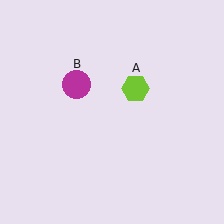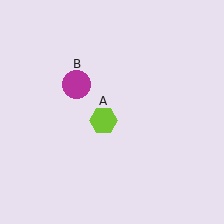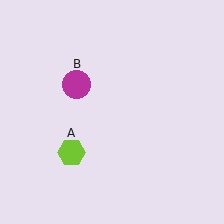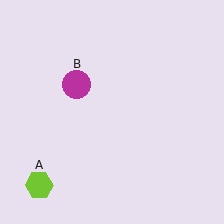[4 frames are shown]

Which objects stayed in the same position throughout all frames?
Magenta circle (object B) remained stationary.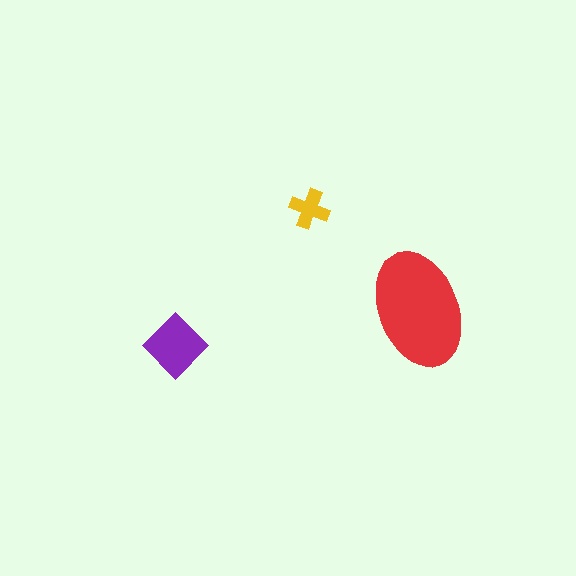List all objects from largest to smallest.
The red ellipse, the purple diamond, the yellow cross.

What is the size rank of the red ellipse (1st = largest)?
1st.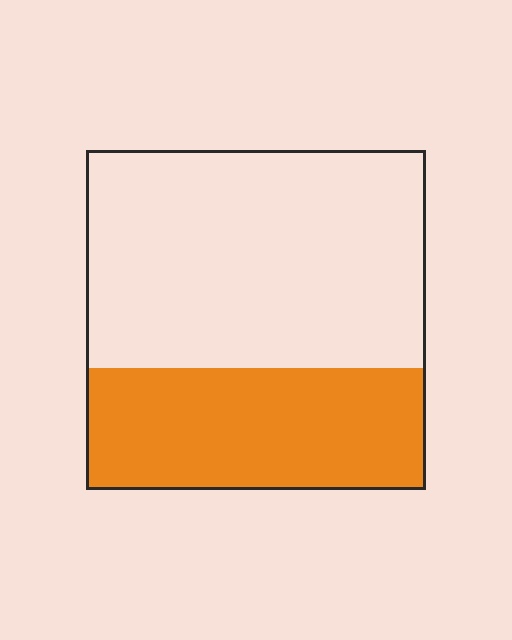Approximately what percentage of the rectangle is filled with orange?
Approximately 35%.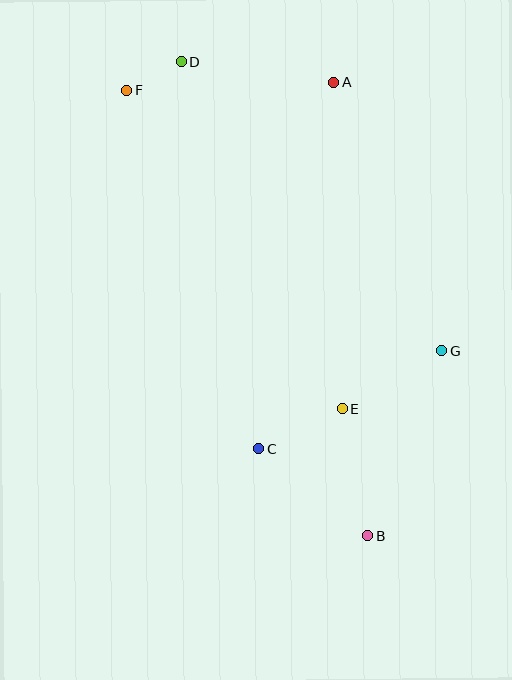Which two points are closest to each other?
Points D and F are closest to each other.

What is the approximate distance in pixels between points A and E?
The distance between A and E is approximately 326 pixels.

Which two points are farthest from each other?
Points B and D are farthest from each other.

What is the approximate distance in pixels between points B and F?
The distance between B and F is approximately 506 pixels.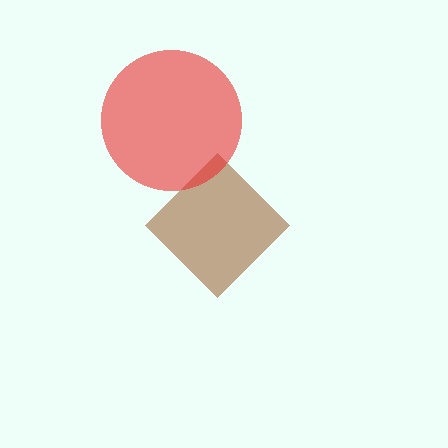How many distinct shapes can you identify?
There are 2 distinct shapes: a brown diamond, a red circle.